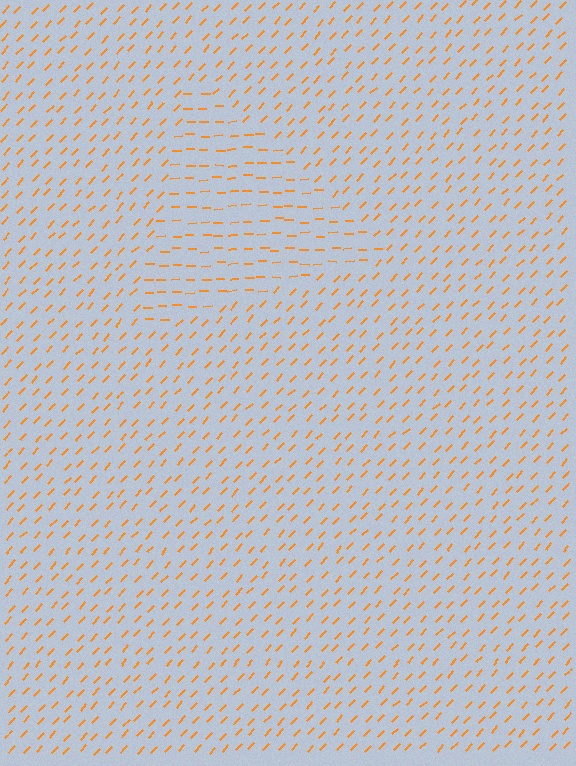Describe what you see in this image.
The image is filled with small orange line segments. A triangle region in the image has lines oriented differently from the surrounding lines, creating a visible texture boundary.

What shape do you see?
I see a triangle.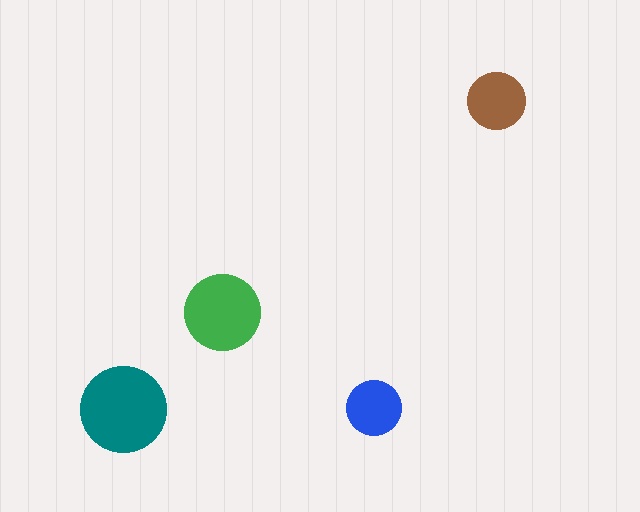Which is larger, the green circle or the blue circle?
The green one.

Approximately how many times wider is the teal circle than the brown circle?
About 1.5 times wider.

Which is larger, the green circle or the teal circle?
The teal one.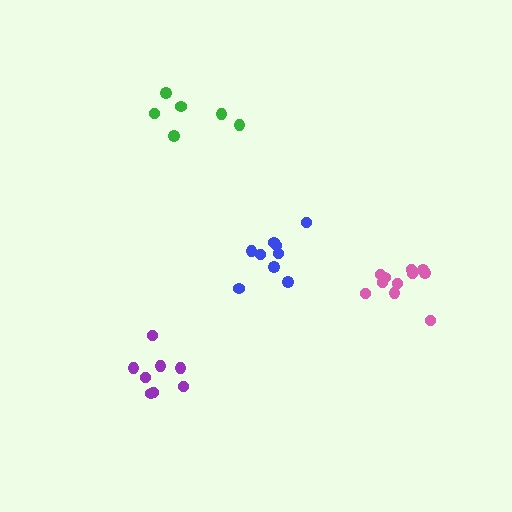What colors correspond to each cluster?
The clusters are colored: blue, green, purple, pink.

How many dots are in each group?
Group 1: 9 dots, Group 2: 6 dots, Group 3: 8 dots, Group 4: 11 dots (34 total).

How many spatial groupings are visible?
There are 4 spatial groupings.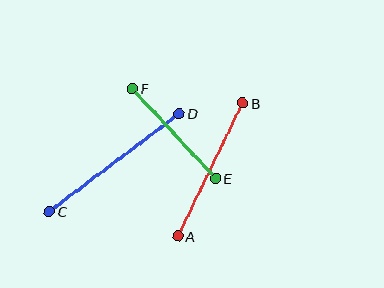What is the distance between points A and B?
The distance is approximately 148 pixels.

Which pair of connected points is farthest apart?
Points C and D are farthest apart.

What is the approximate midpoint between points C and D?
The midpoint is at approximately (114, 162) pixels.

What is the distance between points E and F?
The distance is approximately 123 pixels.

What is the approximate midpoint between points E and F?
The midpoint is at approximately (174, 133) pixels.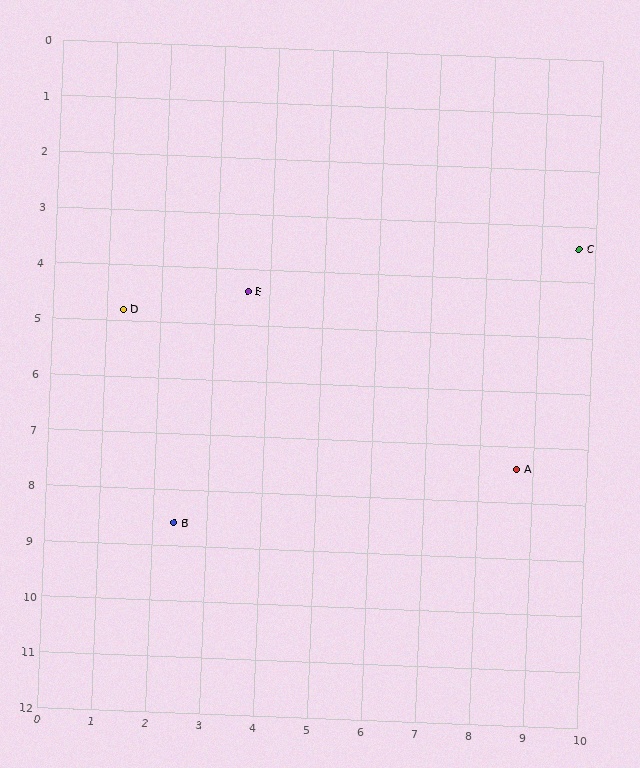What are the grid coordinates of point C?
Point C is at approximately (9.7, 3.4).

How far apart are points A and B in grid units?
Points A and B are about 6.4 grid units apart.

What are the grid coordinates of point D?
Point D is at approximately (1.3, 4.8).